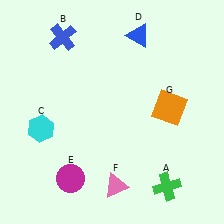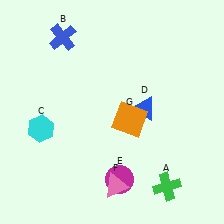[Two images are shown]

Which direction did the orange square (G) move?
The orange square (G) moved left.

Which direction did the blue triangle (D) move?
The blue triangle (D) moved down.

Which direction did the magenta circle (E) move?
The magenta circle (E) moved right.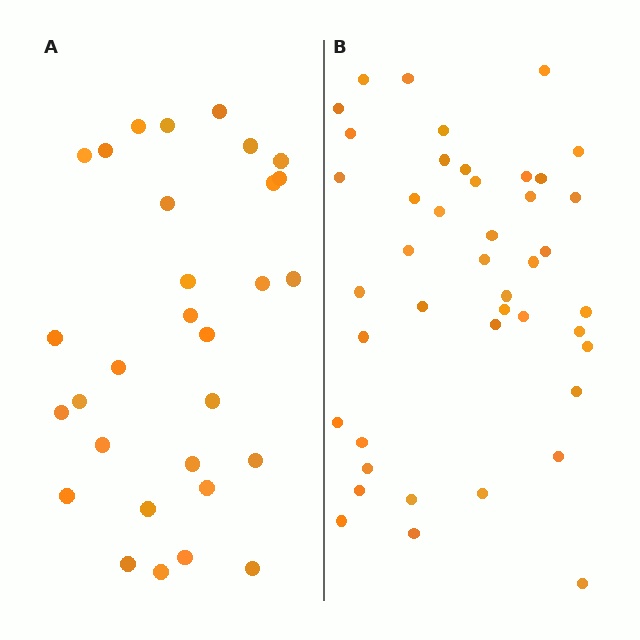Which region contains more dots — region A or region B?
Region B (the right region) has more dots.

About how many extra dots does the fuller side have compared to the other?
Region B has approximately 15 more dots than region A.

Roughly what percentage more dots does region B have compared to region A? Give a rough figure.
About 45% more.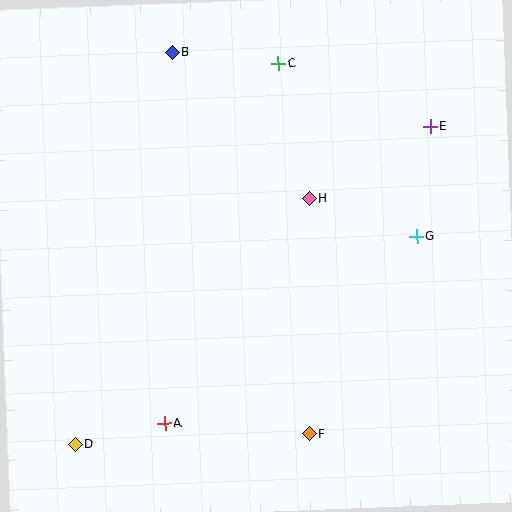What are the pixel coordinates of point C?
Point C is at (278, 64).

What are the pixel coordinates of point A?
Point A is at (165, 424).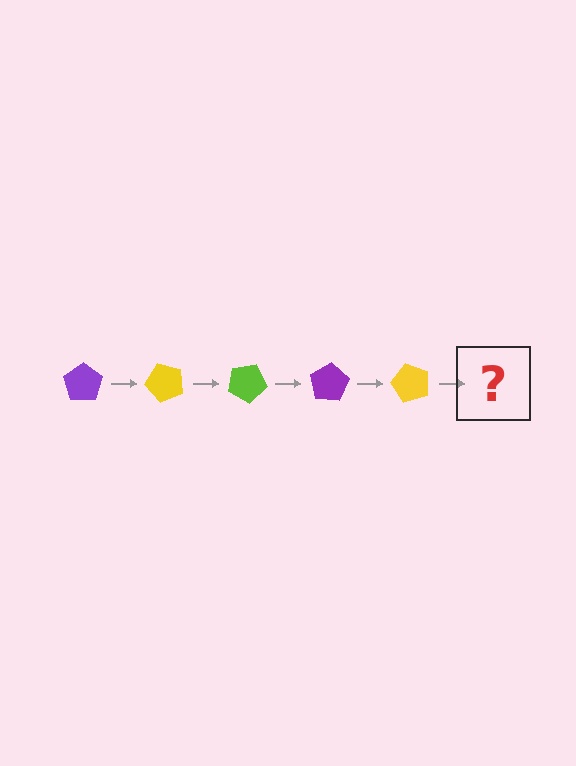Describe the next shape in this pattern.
It should be a lime pentagon, rotated 250 degrees from the start.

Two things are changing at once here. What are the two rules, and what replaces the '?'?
The two rules are that it rotates 50 degrees each step and the color cycles through purple, yellow, and lime. The '?' should be a lime pentagon, rotated 250 degrees from the start.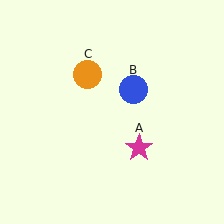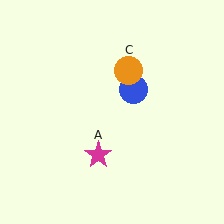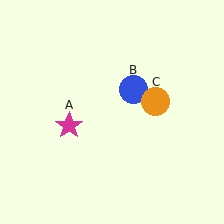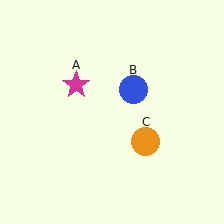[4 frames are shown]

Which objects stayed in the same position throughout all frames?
Blue circle (object B) remained stationary.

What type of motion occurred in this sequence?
The magenta star (object A), orange circle (object C) rotated clockwise around the center of the scene.